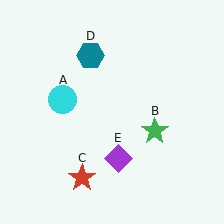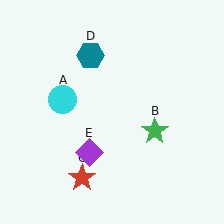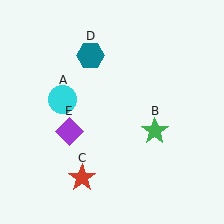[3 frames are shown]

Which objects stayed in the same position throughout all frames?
Cyan circle (object A) and green star (object B) and red star (object C) and teal hexagon (object D) remained stationary.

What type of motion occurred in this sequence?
The purple diamond (object E) rotated clockwise around the center of the scene.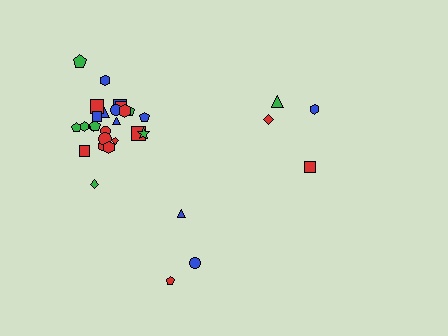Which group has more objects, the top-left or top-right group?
The top-left group.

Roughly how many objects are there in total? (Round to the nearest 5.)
Roughly 30 objects in total.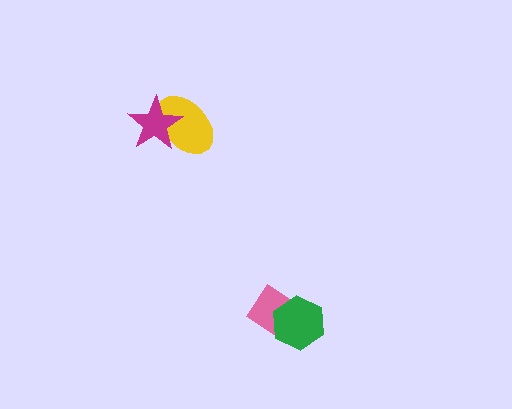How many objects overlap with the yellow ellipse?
1 object overlaps with the yellow ellipse.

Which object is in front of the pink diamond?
The green hexagon is in front of the pink diamond.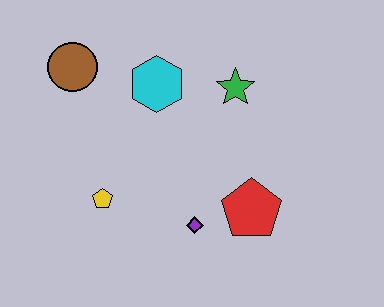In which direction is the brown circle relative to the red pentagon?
The brown circle is to the left of the red pentagon.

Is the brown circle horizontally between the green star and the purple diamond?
No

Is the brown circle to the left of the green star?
Yes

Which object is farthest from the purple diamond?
The brown circle is farthest from the purple diamond.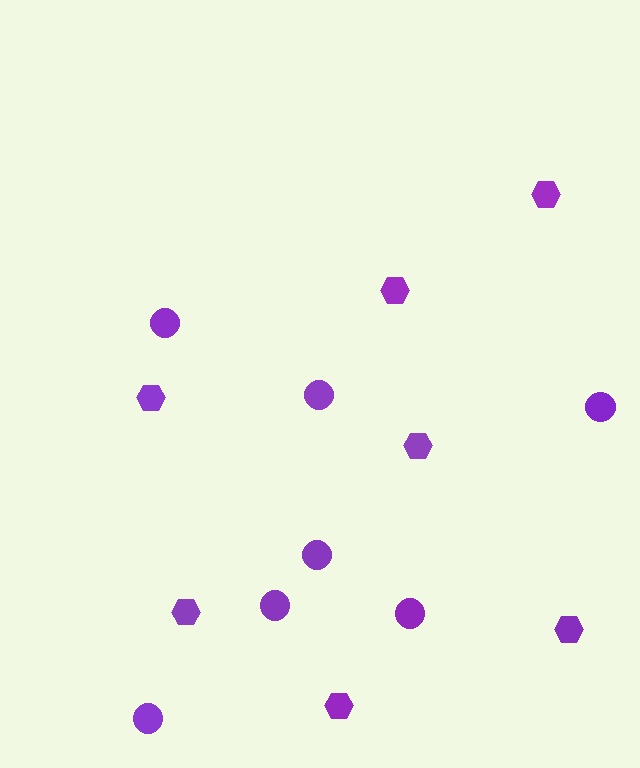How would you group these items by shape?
There are 2 groups: one group of hexagons (7) and one group of circles (7).